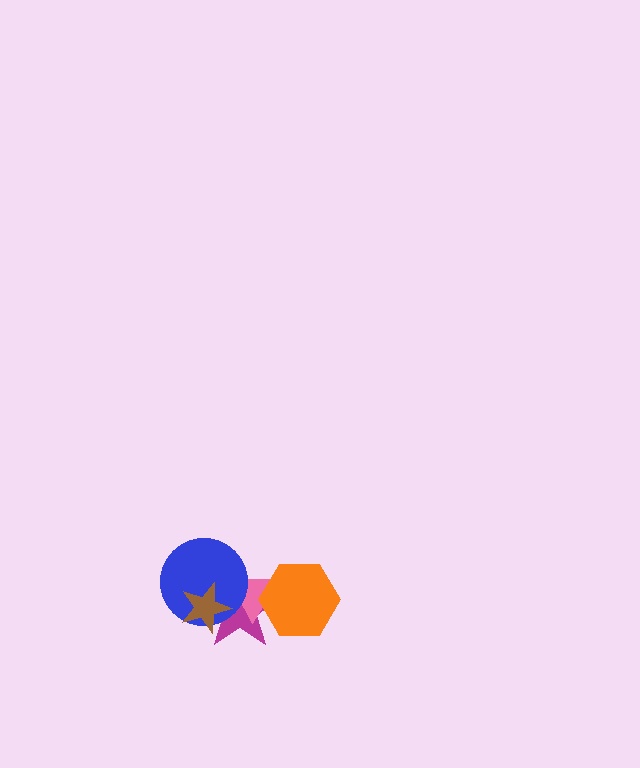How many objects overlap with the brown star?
3 objects overlap with the brown star.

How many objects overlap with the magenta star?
4 objects overlap with the magenta star.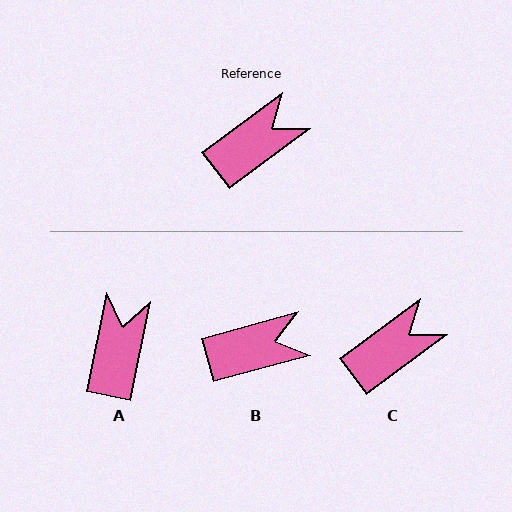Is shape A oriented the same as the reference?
No, it is off by about 42 degrees.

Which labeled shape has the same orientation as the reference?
C.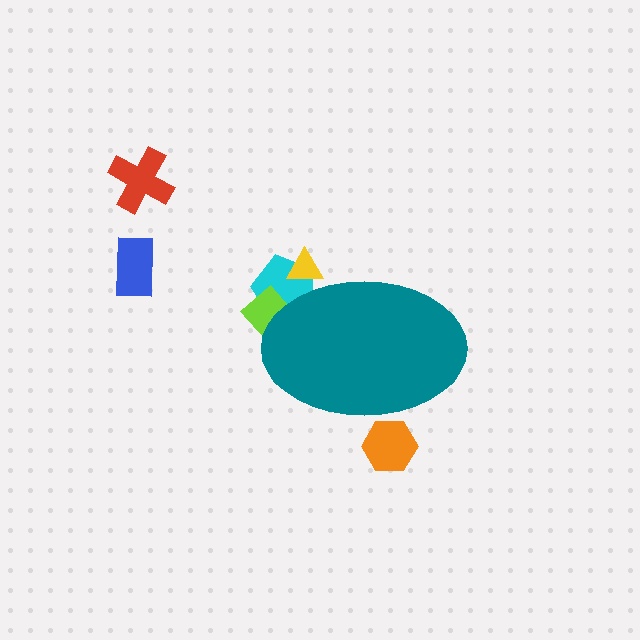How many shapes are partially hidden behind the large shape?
4 shapes are partially hidden.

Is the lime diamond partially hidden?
Yes, the lime diamond is partially hidden behind the teal ellipse.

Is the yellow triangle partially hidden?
Yes, the yellow triangle is partially hidden behind the teal ellipse.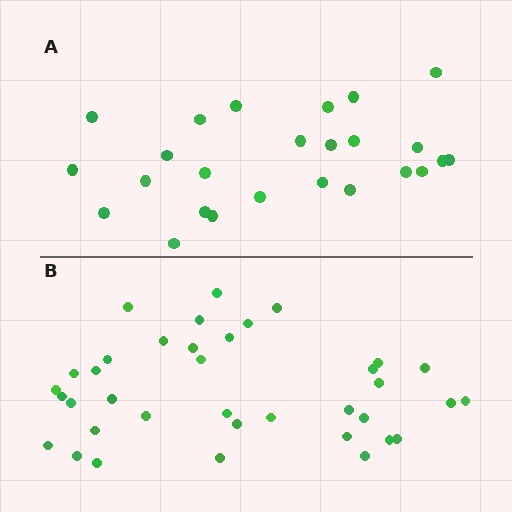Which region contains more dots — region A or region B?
Region B (the bottom region) has more dots.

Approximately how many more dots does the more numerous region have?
Region B has roughly 12 or so more dots than region A.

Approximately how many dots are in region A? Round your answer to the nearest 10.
About 20 dots. (The exact count is 25, which rounds to 20.)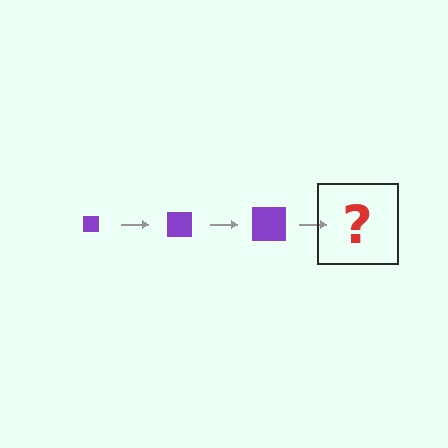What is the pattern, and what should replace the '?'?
The pattern is that the square gets progressively larger each step. The '?' should be a purple square, larger than the previous one.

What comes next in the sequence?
The next element should be a purple square, larger than the previous one.